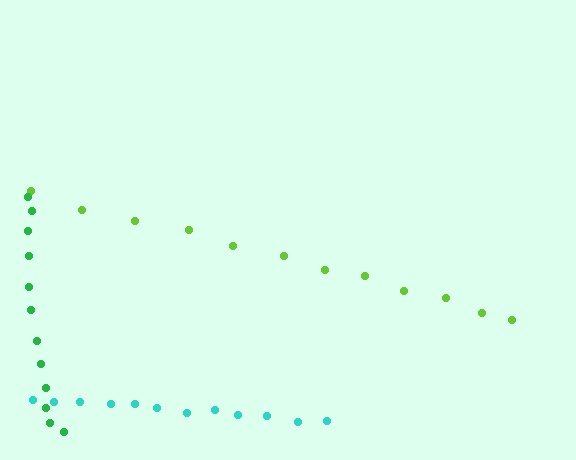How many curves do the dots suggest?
There are 3 distinct paths.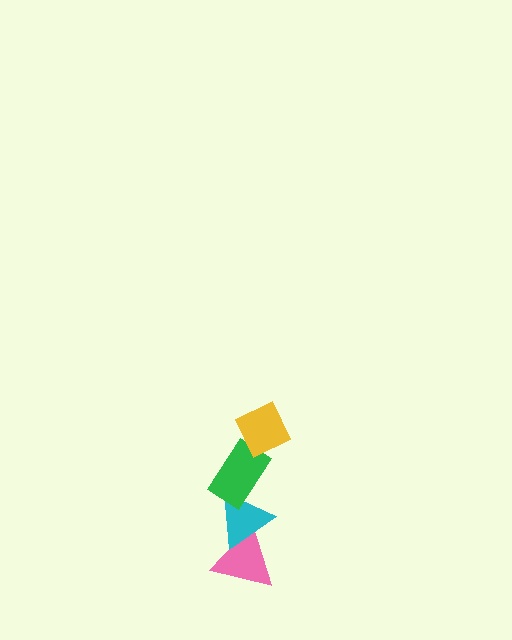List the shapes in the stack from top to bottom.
From top to bottom: the yellow diamond, the green rectangle, the cyan triangle, the pink triangle.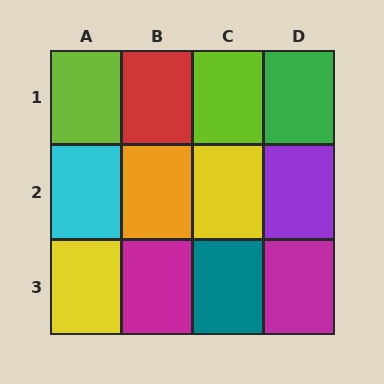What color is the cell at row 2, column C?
Yellow.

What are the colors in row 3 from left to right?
Yellow, magenta, teal, magenta.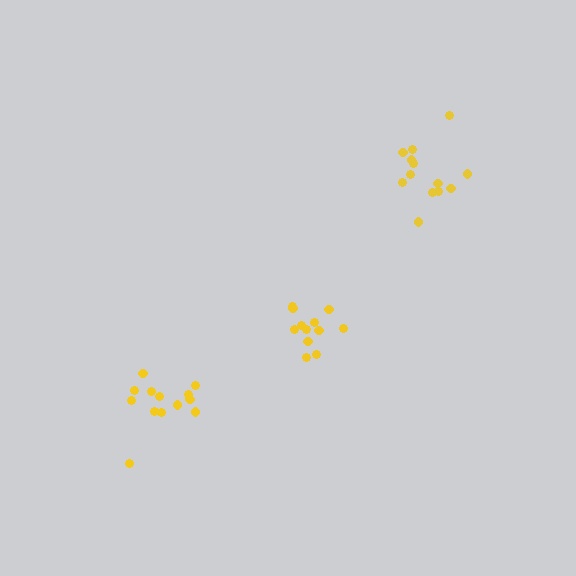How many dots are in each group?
Group 1: 12 dots, Group 2: 13 dots, Group 3: 13 dots (38 total).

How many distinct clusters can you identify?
There are 3 distinct clusters.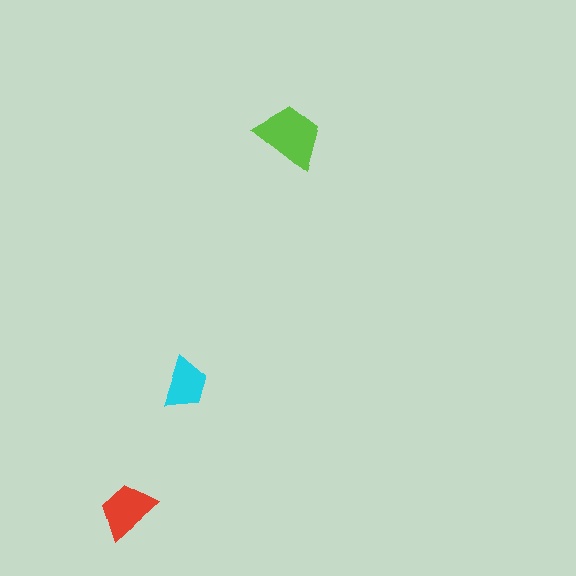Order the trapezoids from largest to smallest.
the lime one, the red one, the cyan one.